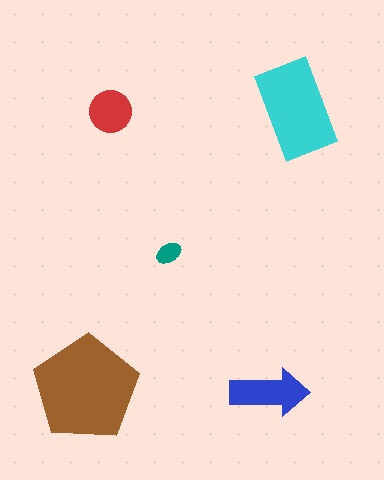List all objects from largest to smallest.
The brown pentagon, the cyan rectangle, the blue arrow, the red circle, the teal ellipse.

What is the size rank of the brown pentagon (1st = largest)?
1st.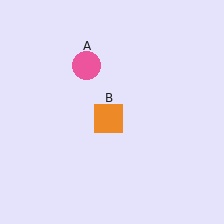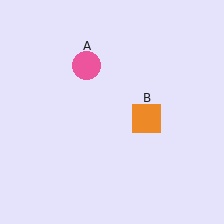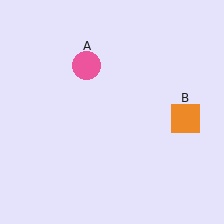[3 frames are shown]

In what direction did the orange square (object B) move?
The orange square (object B) moved right.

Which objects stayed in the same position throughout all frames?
Pink circle (object A) remained stationary.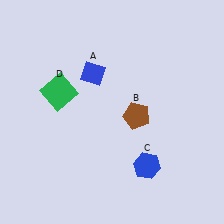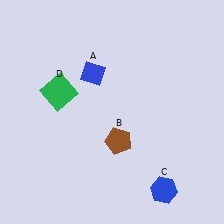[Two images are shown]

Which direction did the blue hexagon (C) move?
The blue hexagon (C) moved down.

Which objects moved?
The objects that moved are: the brown pentagon (B), the blue hexagon (C).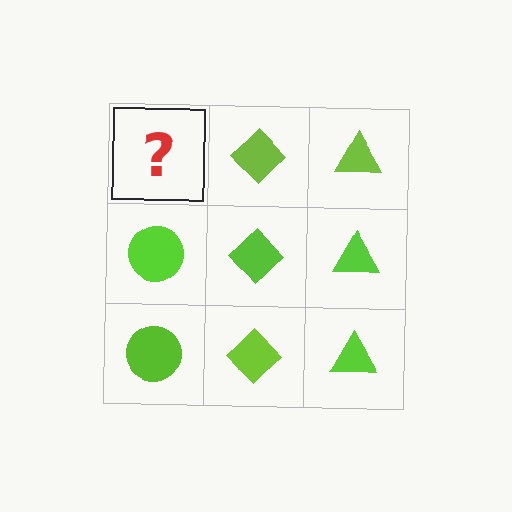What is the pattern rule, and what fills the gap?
The rule is that each column has a consistent shape. The gap should be filled with a lime circle.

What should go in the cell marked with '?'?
The missing cell should contain a lime circle.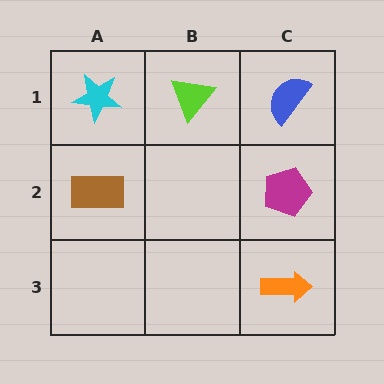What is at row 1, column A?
A cyan star.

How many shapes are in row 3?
1 shape.